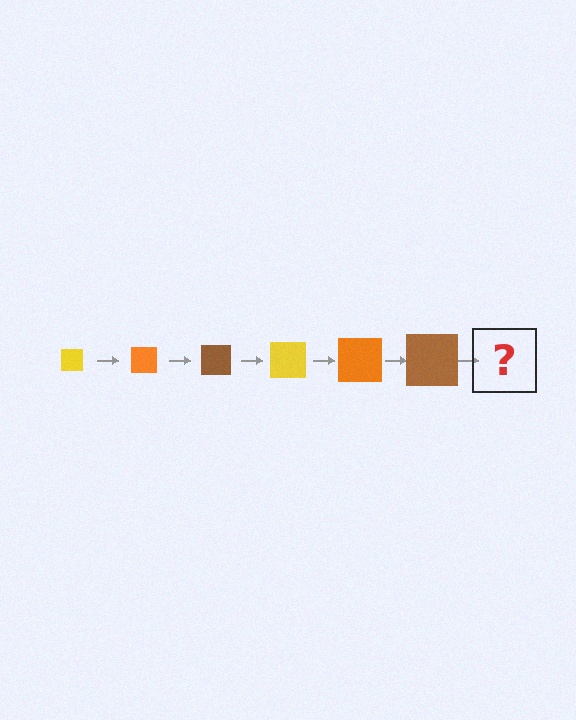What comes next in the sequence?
The next element should be a yellow square, larger than the previous one.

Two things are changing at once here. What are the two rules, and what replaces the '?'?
The two rules are that the square grows larger each step and the color cycles through yellow, orange, and brown. The '?' should be a yellow square, larger than the previous one.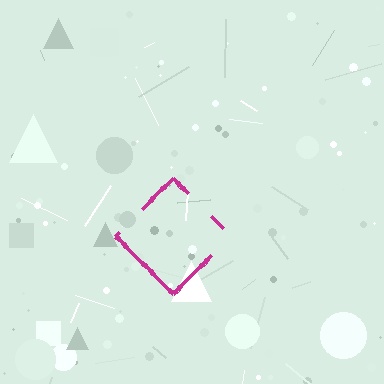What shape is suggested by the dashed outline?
The dashed outline suggests a diamond.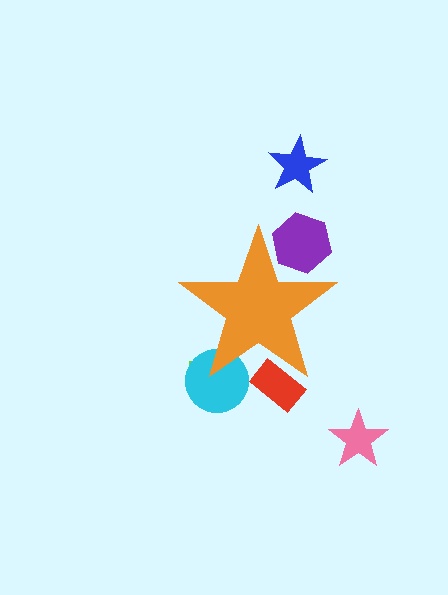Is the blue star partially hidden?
No, the blue star is fully visible.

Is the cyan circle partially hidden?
Yes, the cyan circle is partially hidden behind the orange star.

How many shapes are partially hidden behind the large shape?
4 shapes are partially hidden.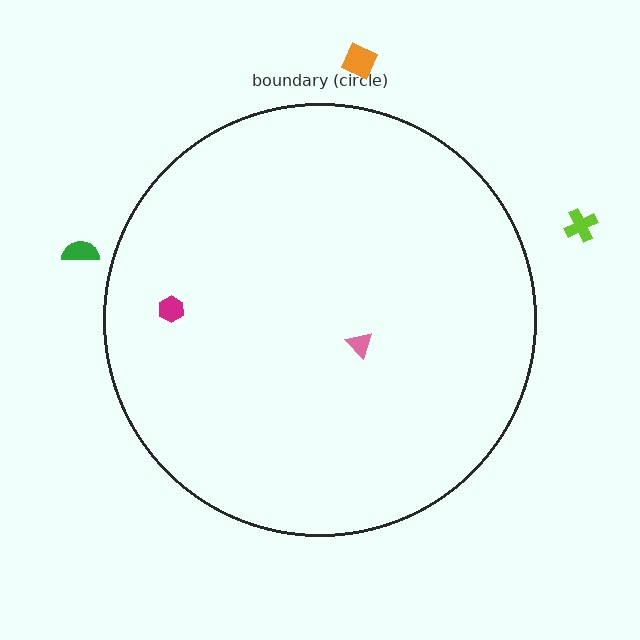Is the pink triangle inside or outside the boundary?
Inside.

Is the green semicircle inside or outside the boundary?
Outside.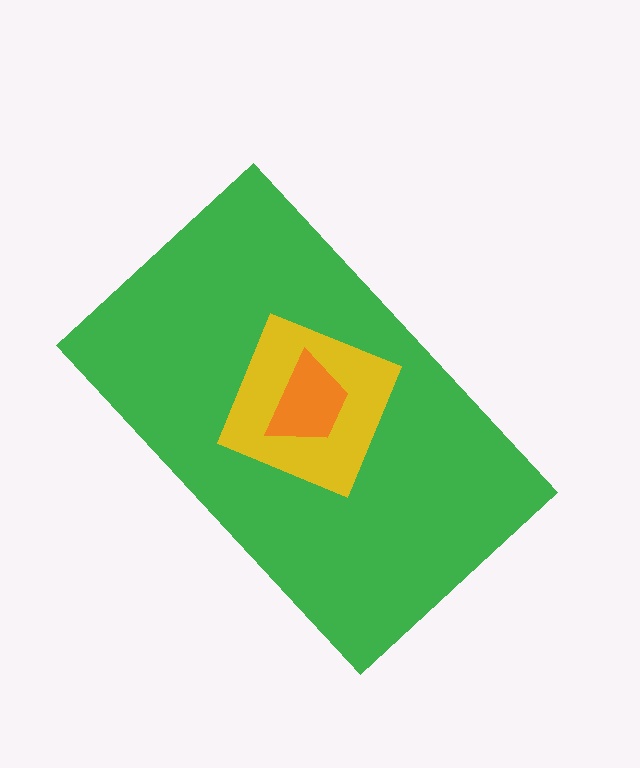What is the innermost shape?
The orange trapezoid.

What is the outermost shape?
The green rectangle.